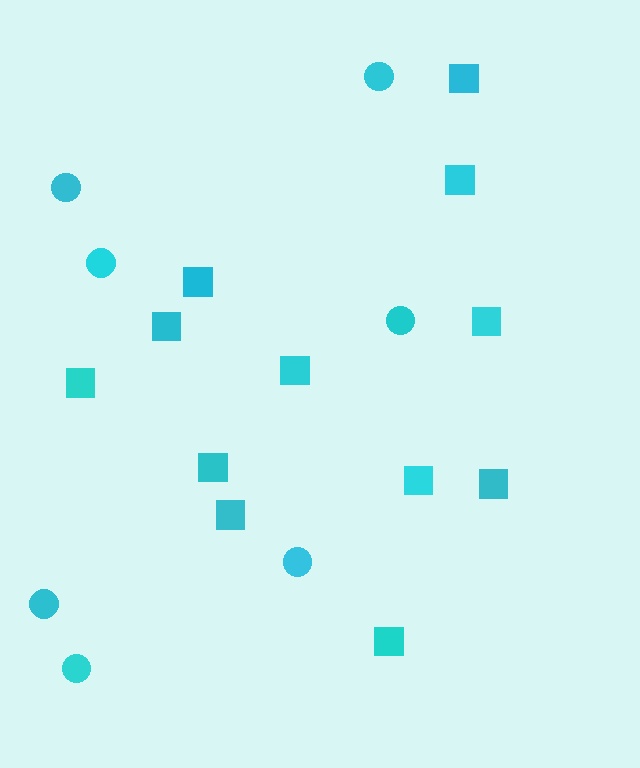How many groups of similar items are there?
There are 2 groups: one group of circles (7) and one group of squares (12).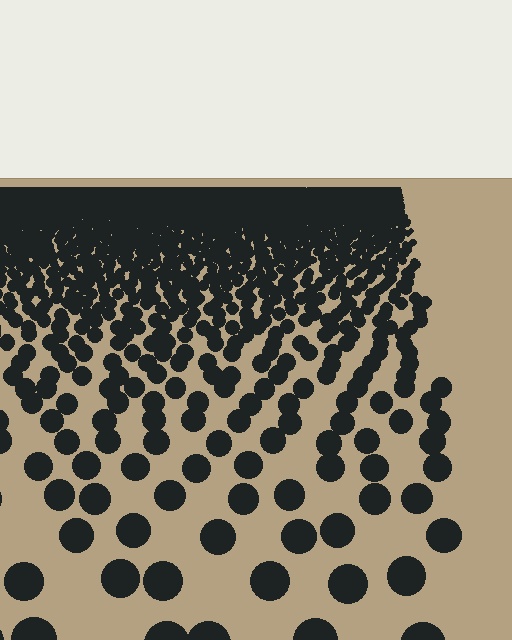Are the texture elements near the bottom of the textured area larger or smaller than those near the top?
Larger. Near the bottom, elements are closer to the viewer and appear at a bigger on-screen size.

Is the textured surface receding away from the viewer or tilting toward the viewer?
The surface is receding away from the viewer. Texture elements get smaller and denser toward the top.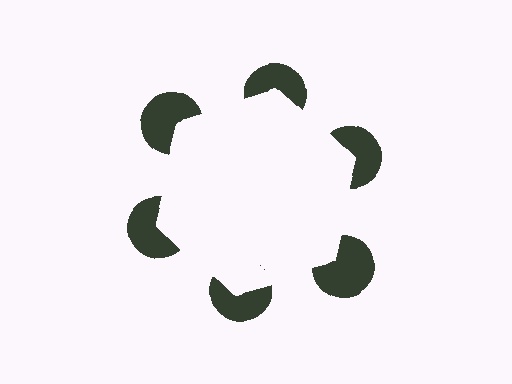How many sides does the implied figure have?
6 sides.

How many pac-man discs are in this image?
There are 6 — one at each vertex of the illusory hexagon.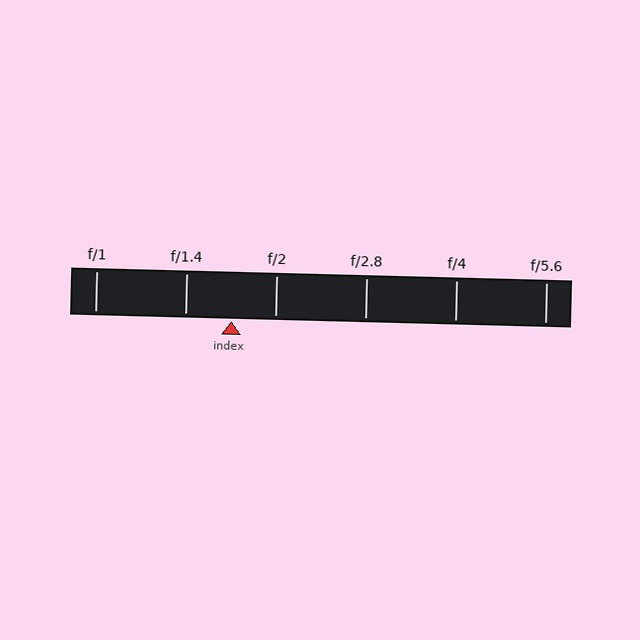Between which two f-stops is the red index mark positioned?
The index mark is between f/1.4 and f/2.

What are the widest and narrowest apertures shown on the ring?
The widest aperture shown is f/1 and the narrowest is f/5.6.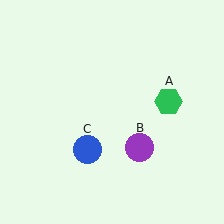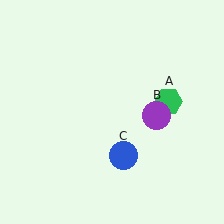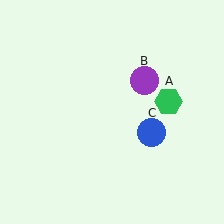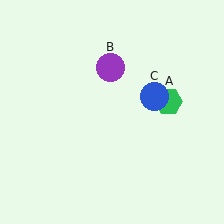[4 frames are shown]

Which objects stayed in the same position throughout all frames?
Green hexagon (object A) remained stationary.